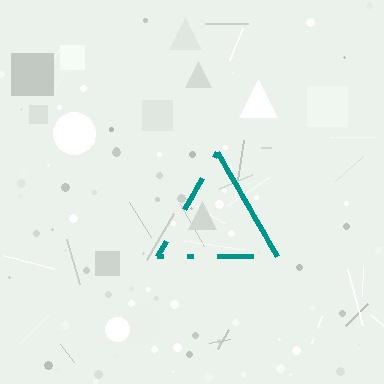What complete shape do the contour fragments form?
The contour fragments form a triangle.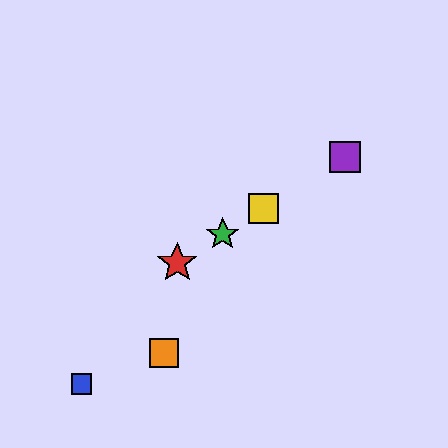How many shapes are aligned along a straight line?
4 shapes (the red star, the green star, the yellow square, the purple square) are aligned along a straight line.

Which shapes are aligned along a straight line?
The red star, the green star, the yellow square, the purple square are aligned along a straight line.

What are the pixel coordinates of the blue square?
The blue square is at (81, 384).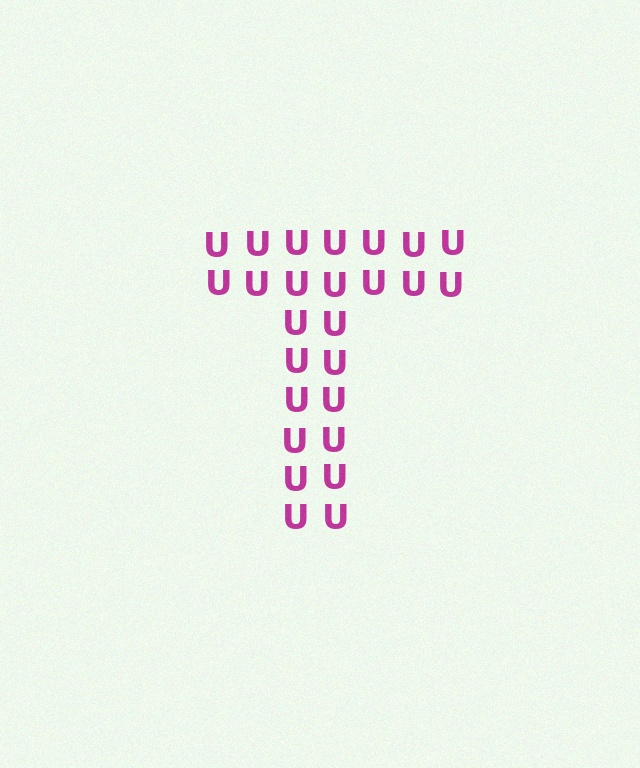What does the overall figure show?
The overall figure shows the letter T.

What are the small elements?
The small elements are letter U's.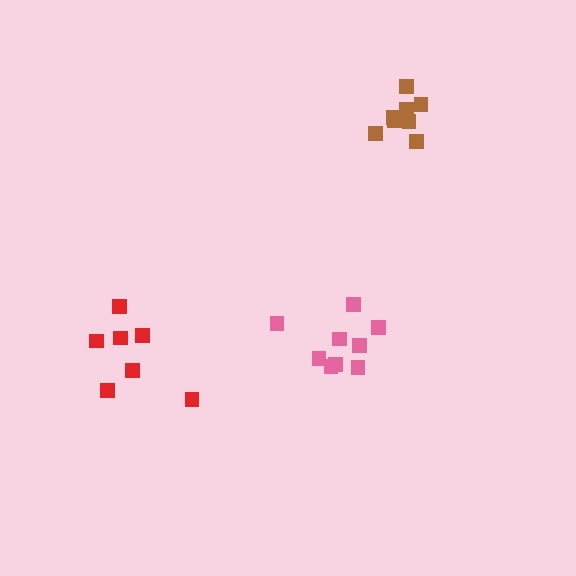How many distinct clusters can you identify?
There are 3 distinct clusters.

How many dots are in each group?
Group 1: 9 dots, Group 2: 7 dots, Group 3: 8 dots (24 total).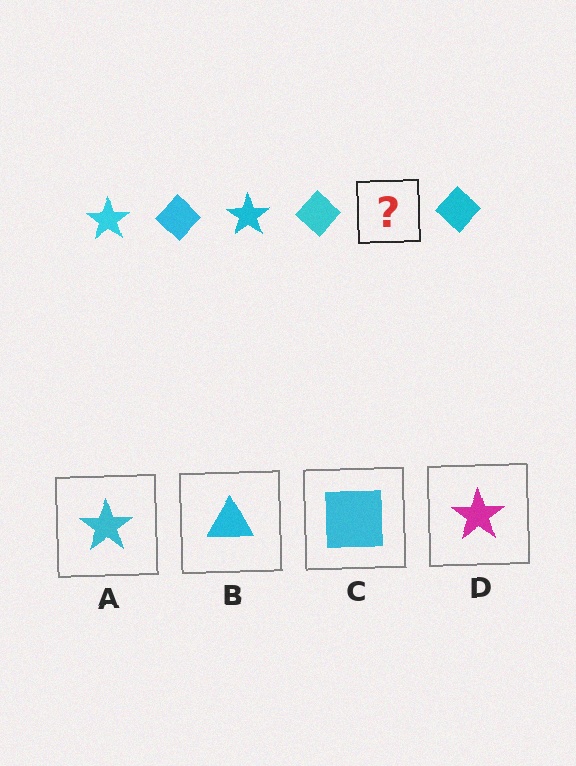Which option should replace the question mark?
Option A.